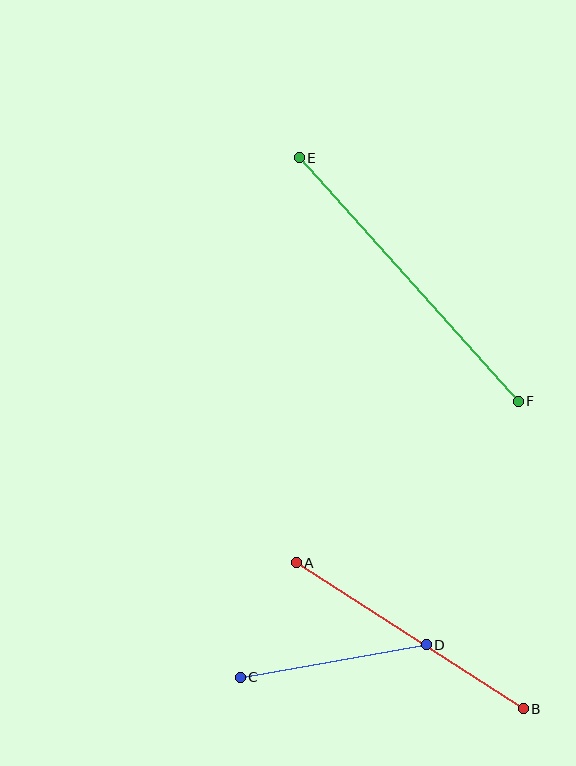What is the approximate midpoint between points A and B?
The midpoint is at approximately (410, 636) pixels.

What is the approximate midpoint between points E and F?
The midpoint is at approximately (409, 279) pixels.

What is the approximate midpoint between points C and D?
The midpoint is at approximately (333, 661) pixels.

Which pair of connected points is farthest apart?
Points E and F are farthest apart.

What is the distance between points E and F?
The distance is approximately 328 pixels.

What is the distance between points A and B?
The distance is approximately 270 pixels.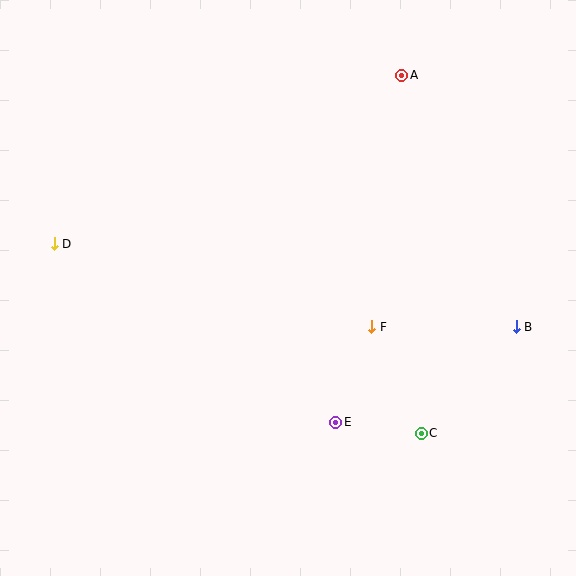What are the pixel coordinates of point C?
Point C is at (421, 433).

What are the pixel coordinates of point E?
Point E is at (336, 422).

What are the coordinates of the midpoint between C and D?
The midpoint between C and D is at (238, 339).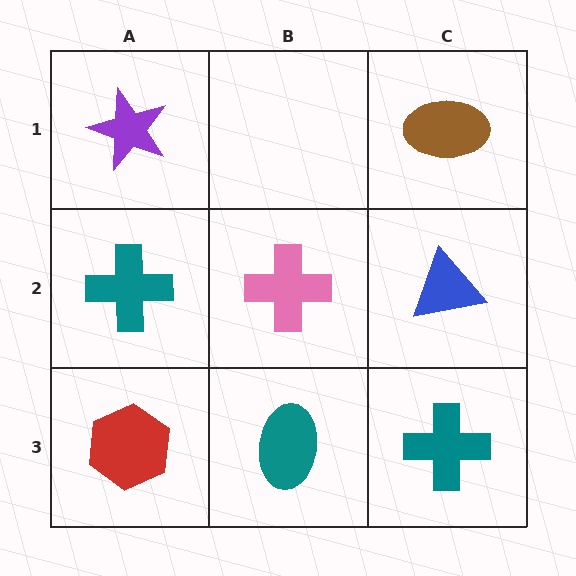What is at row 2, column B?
A pink cross.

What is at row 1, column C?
A brown ellipse.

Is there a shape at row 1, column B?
No, that cell is empty.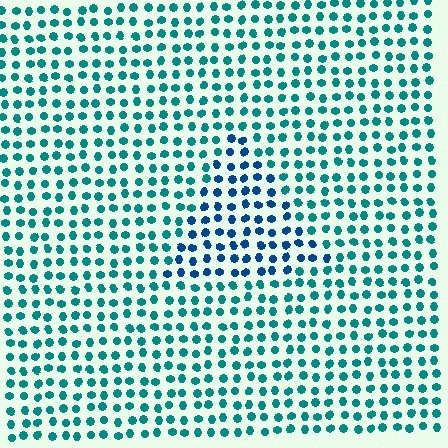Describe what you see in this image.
The image is filled with small teal elements in a uniform arrangement. A triangle-shaped region is visible where the elements are tinted to a slightly different hue, forming a subtle color boundary.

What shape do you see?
I see a triangle.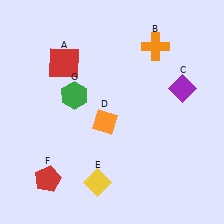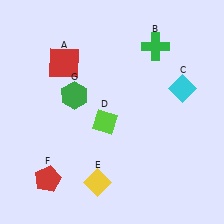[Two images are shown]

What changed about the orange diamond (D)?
In Image 1, D is orange. In Image 2, it changed to lime.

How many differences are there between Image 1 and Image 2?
There are 3 differences between the two images.